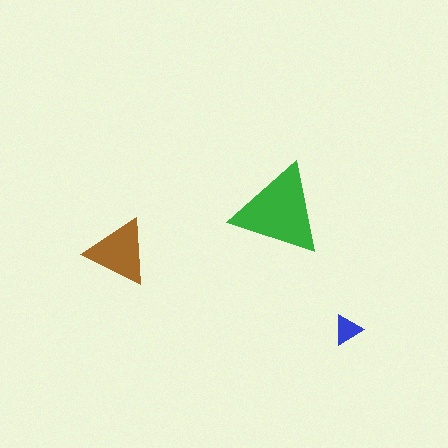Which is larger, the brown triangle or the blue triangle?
The brown one.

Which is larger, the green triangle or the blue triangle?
The green one.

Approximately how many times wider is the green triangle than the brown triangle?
About 1.5 times wider.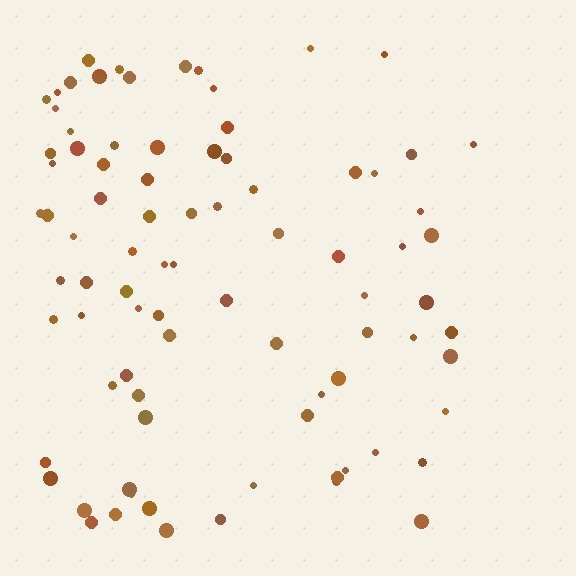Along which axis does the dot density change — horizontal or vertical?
Horizontal.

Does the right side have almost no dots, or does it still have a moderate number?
Still a moderate number, just noticeably fewer than the left.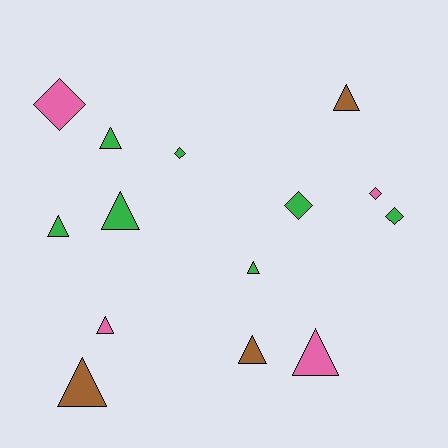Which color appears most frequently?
Green, with 7 objects.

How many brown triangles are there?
There are 3 brown triangles.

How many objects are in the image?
There are 14 objects.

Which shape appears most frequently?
Triangle, with 9 objects.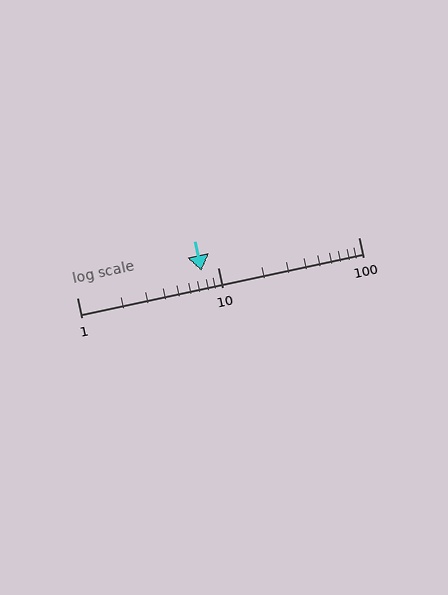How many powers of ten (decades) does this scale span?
The scale spans 2 decades, from 1 to 100.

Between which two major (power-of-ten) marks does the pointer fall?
The pointer is between 1 and 10.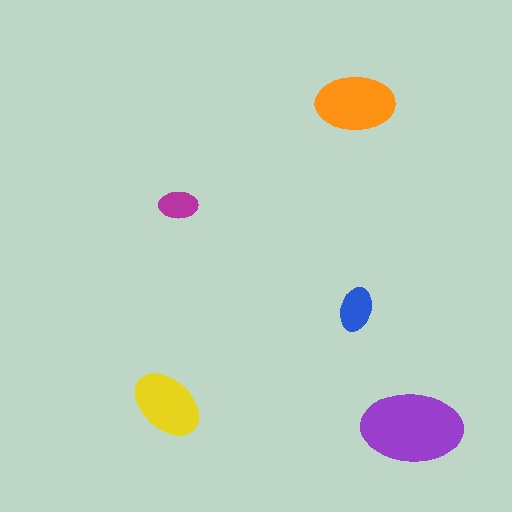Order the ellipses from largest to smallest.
the purple one, the orange one, the yellow one, the blue one, the magenta one.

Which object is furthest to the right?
The purple ellipse is rightmost.